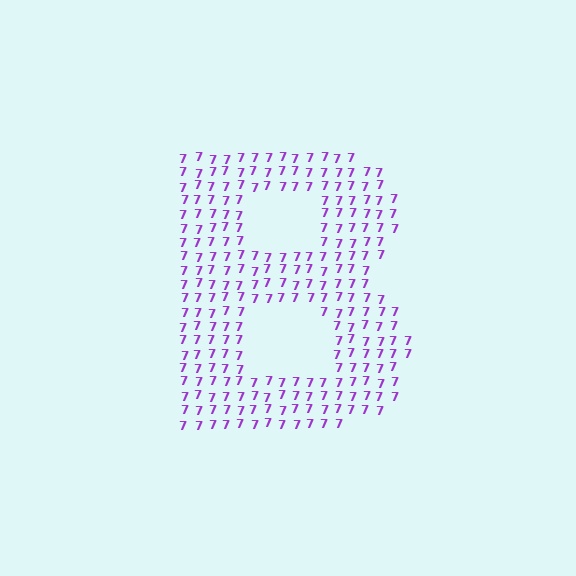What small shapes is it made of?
It is made of small digit 7's.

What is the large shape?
The large shape is the letter B.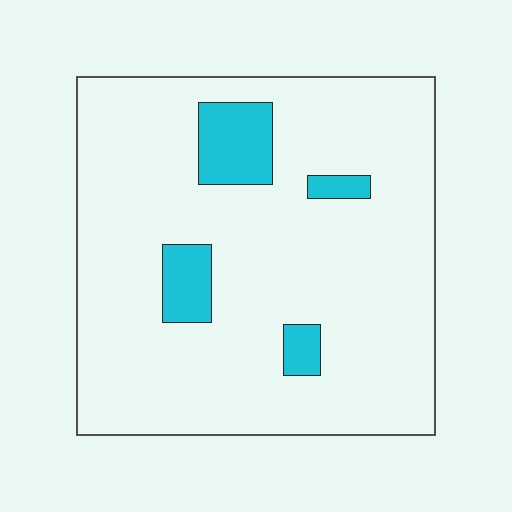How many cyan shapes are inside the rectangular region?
4.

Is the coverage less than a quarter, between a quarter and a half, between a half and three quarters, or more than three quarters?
Less than a quarter.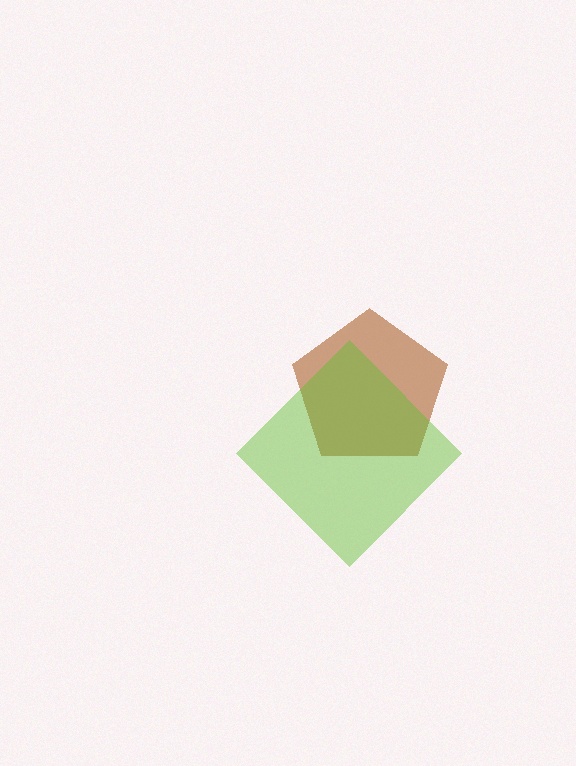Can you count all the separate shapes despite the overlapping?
Yes, there are 2 separate shapes.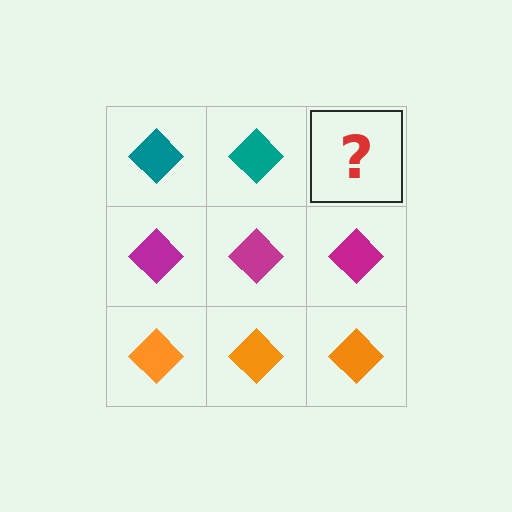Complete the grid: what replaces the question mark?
The question mark should be replaced with a teal diamond.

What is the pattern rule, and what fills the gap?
The rule is that each row has a consistent color. The gap should be filled with a teal diamond.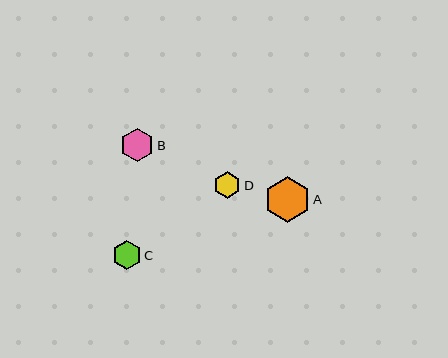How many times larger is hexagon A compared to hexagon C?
Hexagon A is approximately 1.6 times the size of hexagon C.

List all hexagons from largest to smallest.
From largest to smallest: A, B, C, D.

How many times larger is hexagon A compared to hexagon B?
Hexagon A is approximately 1.4 times the size of hexagon B.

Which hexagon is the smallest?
Hexagon D is the smallest with a size of approximately 27 pixels.